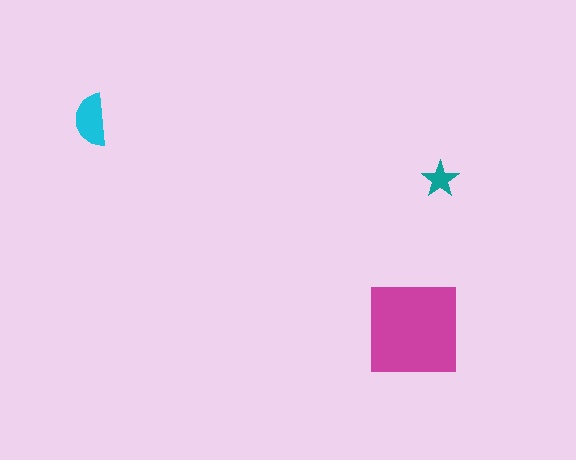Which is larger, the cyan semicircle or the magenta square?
The magenta square.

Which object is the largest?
The magenta square.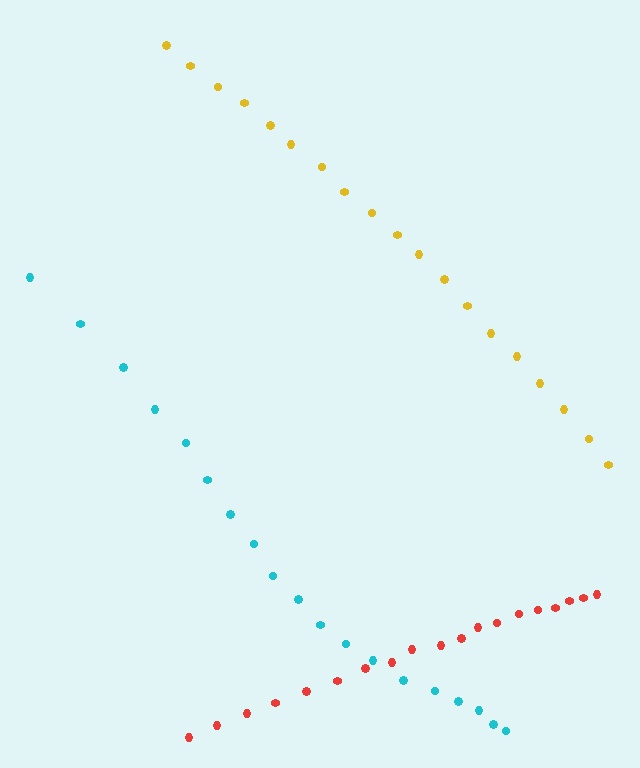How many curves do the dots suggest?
There are 3 distinct paths.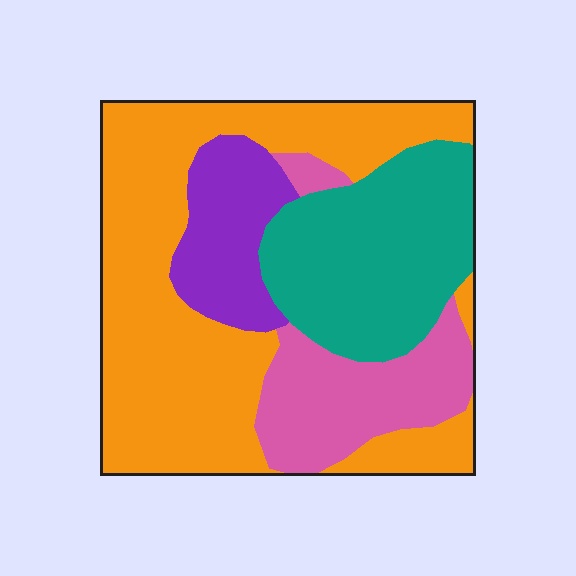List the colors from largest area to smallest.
From largest to smallest: orange, teal, pink, purple.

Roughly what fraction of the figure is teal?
Teal covers 24% of the figure.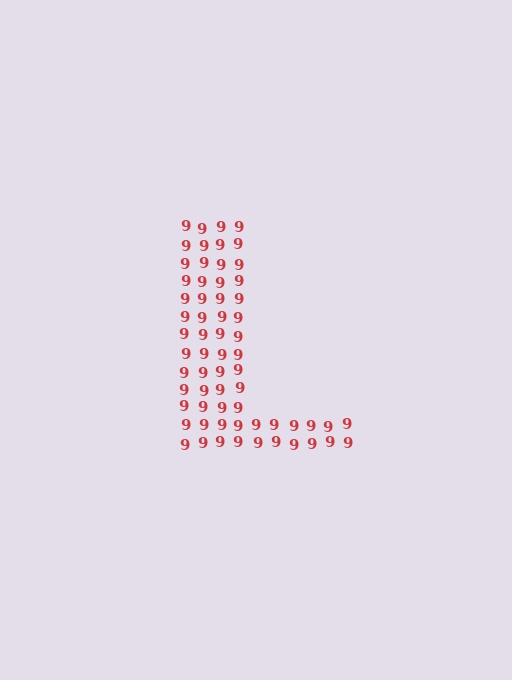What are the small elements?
The small elements are digit 9's.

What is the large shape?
The large shape is the letter L.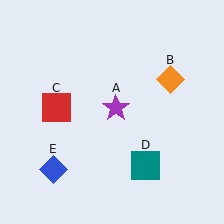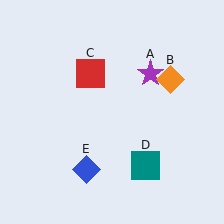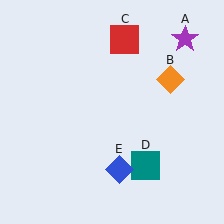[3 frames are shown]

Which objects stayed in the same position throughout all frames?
Orange diamond (object B) and teal square (object D) remained stationary.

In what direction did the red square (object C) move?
The red square (object C) moved up and to the right.